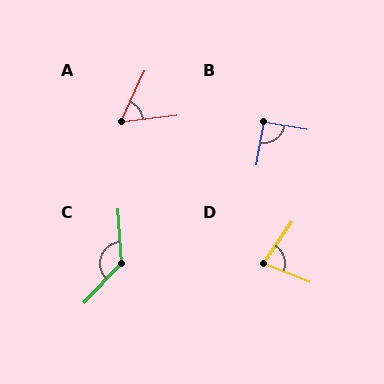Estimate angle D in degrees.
Approximately 76 degrees.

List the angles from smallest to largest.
A (59°), D (76°), B (90°), C (132°).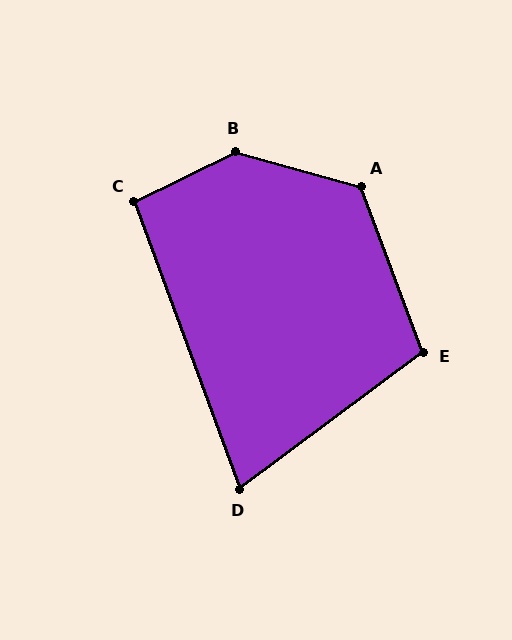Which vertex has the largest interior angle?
B, at approximately 138 degrees.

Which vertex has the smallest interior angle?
D, at approximately 74 degrees.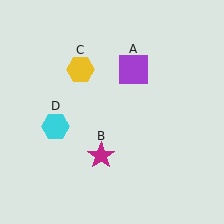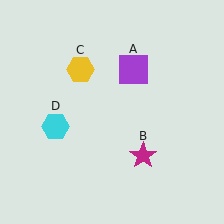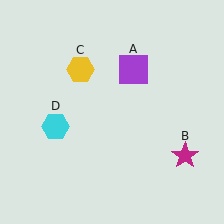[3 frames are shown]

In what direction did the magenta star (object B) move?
The magenta star (object B) moved right.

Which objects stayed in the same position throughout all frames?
Purple square (object A) and yellow hexagon (object C) and cyan hexagon (object D) remained stationary.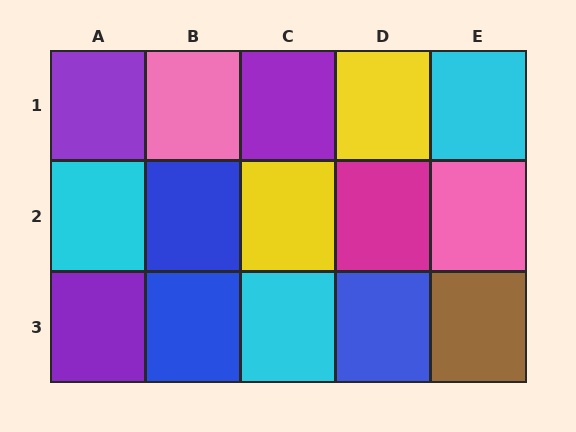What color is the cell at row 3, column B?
Blue.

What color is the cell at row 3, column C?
Cyan.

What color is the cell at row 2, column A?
Cyan.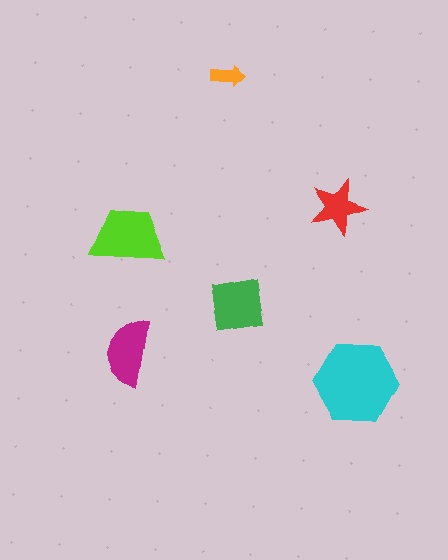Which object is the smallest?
The orange arrow.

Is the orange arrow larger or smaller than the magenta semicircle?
Smaller.